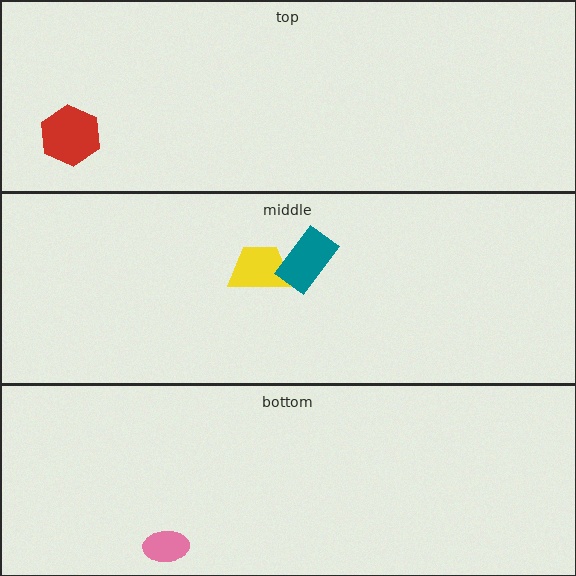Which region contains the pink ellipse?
The bottom region.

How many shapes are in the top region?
1.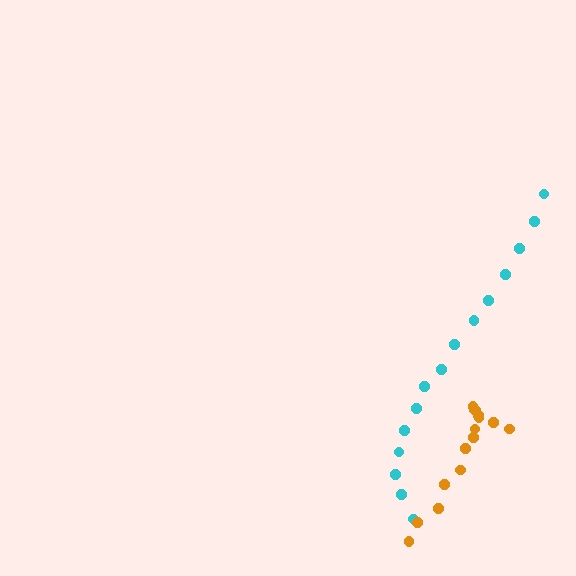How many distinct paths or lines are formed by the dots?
There are 2 distinct paths.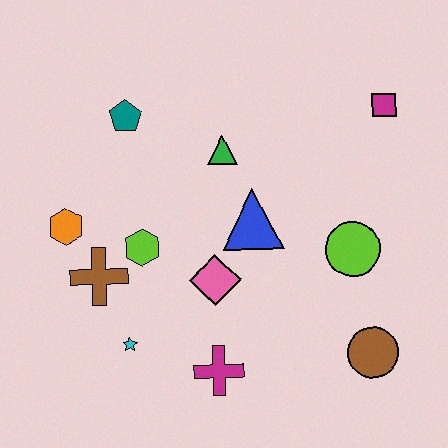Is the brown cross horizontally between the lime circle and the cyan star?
No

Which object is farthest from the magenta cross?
The magenta square is farthest from the magenta cross.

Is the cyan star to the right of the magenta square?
No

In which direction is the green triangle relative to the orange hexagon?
The green triangle is to the right of the orange hexagon.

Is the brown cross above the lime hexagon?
No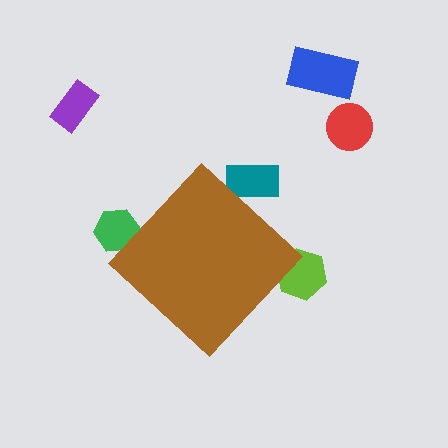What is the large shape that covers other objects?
A brown diamond.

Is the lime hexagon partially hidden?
Yes, the lime hexagon is partially hidden behind the brown diamond.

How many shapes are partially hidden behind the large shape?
3 shapes are partially hidden.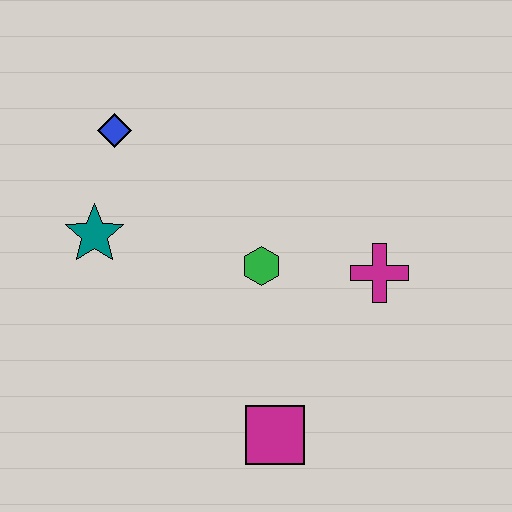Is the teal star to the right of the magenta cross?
No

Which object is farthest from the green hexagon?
The blue diamond is farthest from the green hexagon.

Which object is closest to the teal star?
The blue diamond is closest to the teal star.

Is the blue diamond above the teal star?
Yes